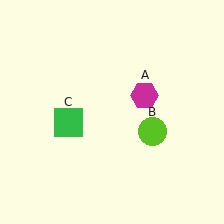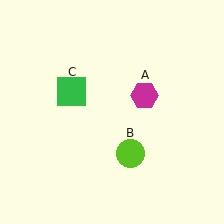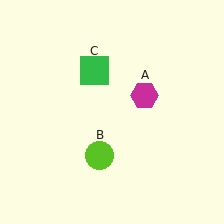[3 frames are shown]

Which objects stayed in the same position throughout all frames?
Magenta hexagon (object A) remained stationary.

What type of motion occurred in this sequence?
The lime circle (object B), green square (object C) rotated clockwise around the center of the scene.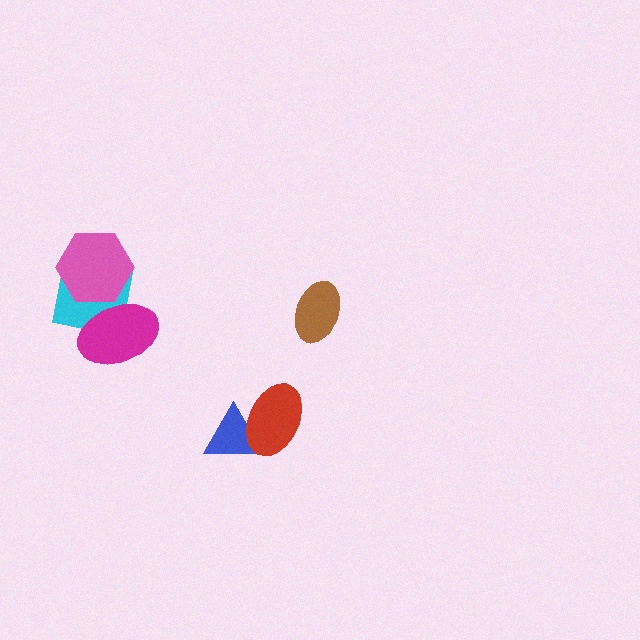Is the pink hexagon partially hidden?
Yes, it is partially covered by another shape.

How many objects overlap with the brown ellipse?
0 objects overlap with the brown ellipse.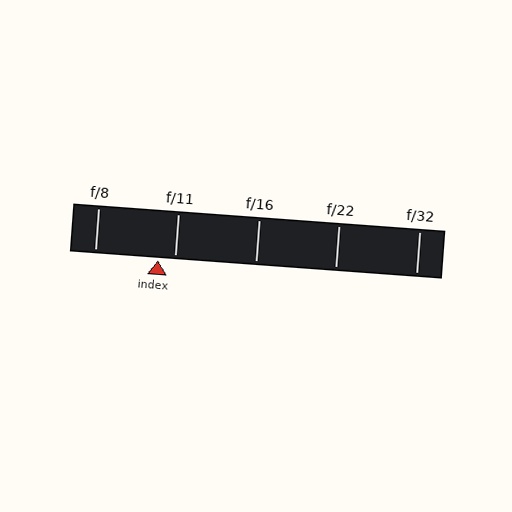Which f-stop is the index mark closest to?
The index mark is closest to f/11.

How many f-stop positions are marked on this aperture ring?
There are 5 f-stop positions marked.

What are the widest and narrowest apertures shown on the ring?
The widest aperture shown is f/8 and the narrowest is f/32.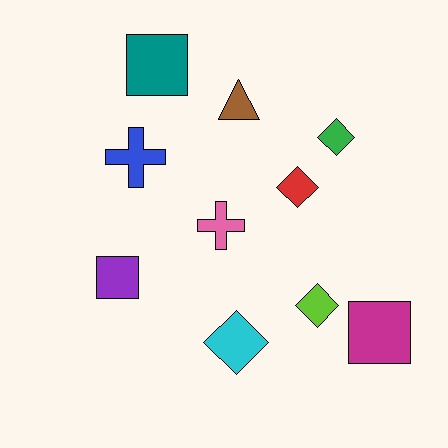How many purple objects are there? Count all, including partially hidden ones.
There is 1 purple object.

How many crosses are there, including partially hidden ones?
There are 2 crosses.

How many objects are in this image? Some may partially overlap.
There are 10 objects.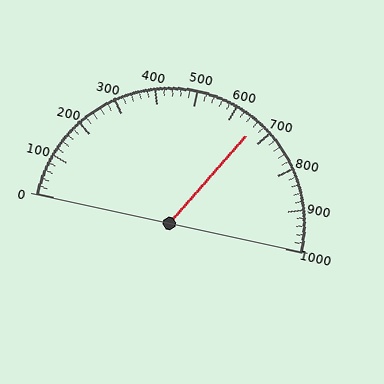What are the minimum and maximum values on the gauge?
The gauge ranges from 0 to 1000.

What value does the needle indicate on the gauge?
The needle indicates approximately 660.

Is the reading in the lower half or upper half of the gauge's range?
The reading is in the upper half of the range (0 to 1000).